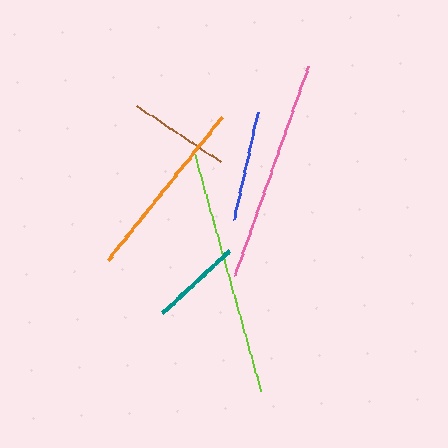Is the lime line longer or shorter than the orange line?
The lime line is longer than the orange line.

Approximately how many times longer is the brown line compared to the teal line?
The brown line is approximately 1.1 times the length of the teal line.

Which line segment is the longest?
The lime line is the longest at approximately 248 pixels.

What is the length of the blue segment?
The blue segment is approximately 110 pixels long.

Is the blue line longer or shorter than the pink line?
The pink line is longer than the blue line.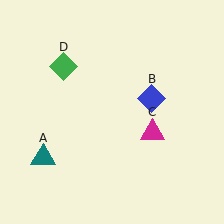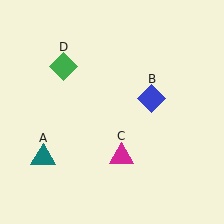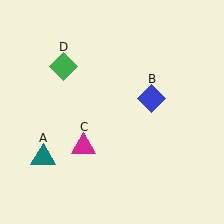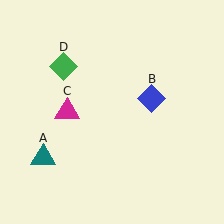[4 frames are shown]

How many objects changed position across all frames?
1 object changed position: magenta triangle (object C).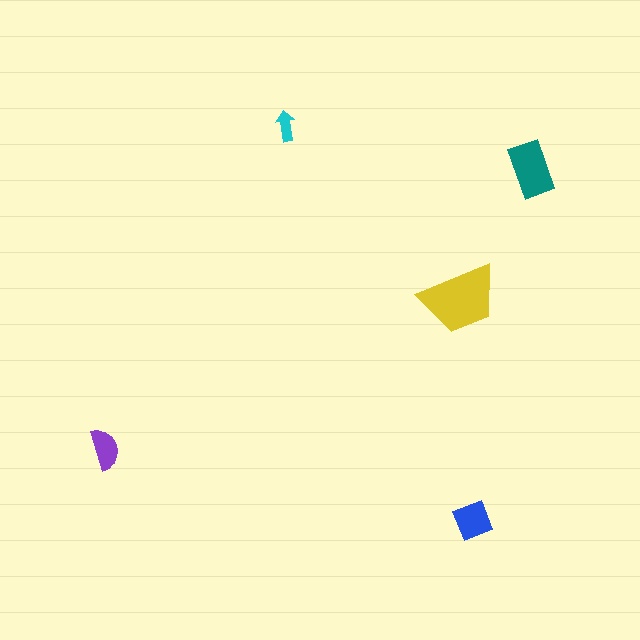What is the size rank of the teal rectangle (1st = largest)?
2nd.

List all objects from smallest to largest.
The cyan arrow, the purple semicircle, the blue diamond, the teal rectangle, the yellow trapezoid.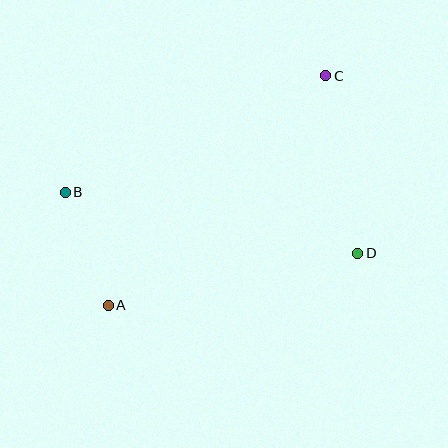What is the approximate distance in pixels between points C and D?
The distance between C and D is approximately 180 pixels.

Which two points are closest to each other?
Points A and B are closest to each other.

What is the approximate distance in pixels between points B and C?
The distance between B and C is approximately 285 pixels.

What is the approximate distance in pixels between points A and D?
The distance between A and D is approximately 255 pixels.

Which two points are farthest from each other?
Points A and C are farthest from each other.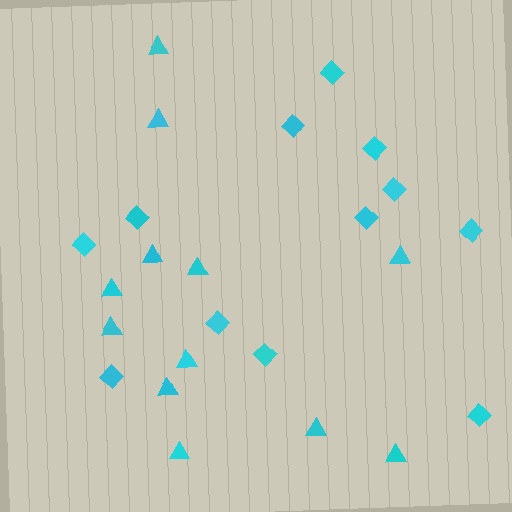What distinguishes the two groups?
There are 2 groups: one group of diamonds (12) and one group of triangles (12).